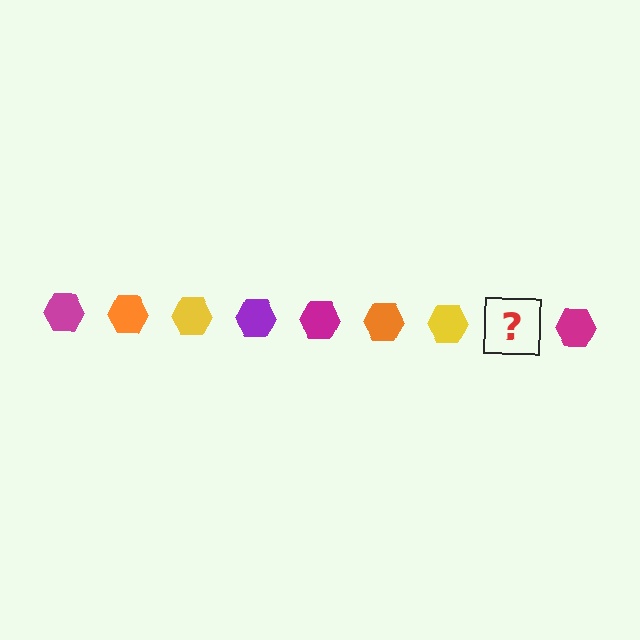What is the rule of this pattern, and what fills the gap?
The rule is that the pattern cycles through magenta, orange, yellow, purple hexagons. The gap should be filled with a purple hexagon.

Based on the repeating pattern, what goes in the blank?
The blank should be a purple hexagon.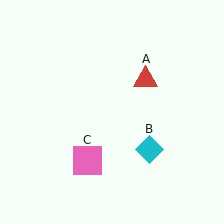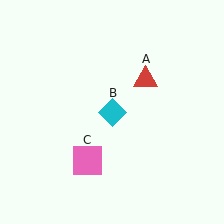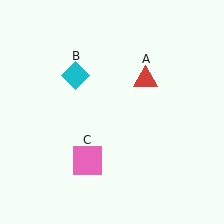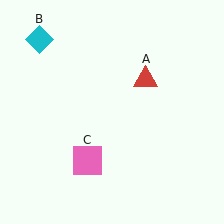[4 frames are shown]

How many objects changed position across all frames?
1 object changed position: cyan diamond (object B).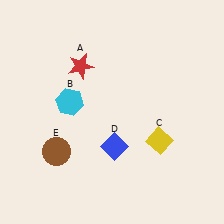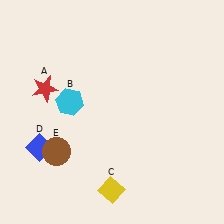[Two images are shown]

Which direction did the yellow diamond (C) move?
The yellow diamond (C) moved down.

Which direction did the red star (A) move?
The red star (A) moved left.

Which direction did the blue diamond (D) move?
The blue diamond (D) moved left.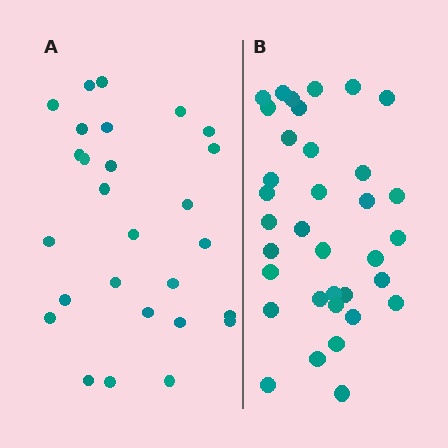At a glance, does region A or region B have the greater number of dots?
Region B (the right region) has more dots.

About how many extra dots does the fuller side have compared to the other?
Region B has roughly 8 or so more dots than region A.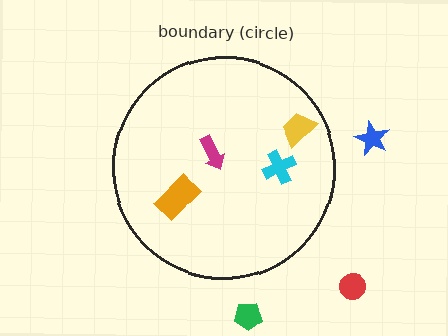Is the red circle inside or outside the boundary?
Outside.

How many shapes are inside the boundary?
4 inside, 3 outside.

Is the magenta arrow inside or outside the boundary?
Inside.